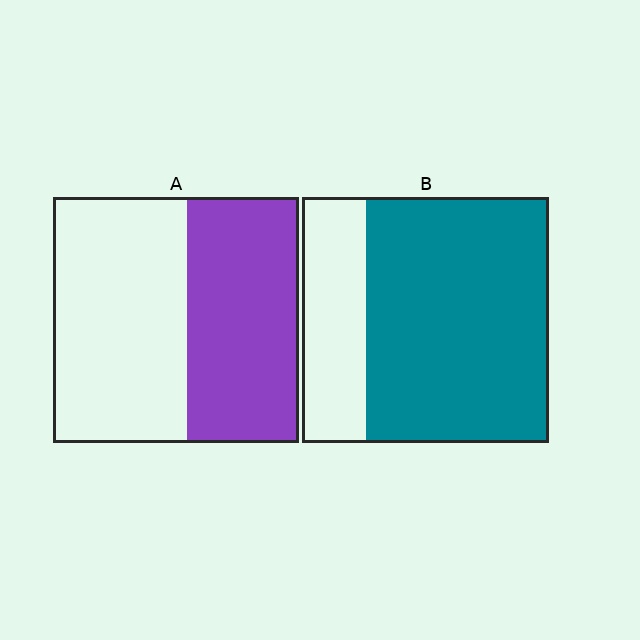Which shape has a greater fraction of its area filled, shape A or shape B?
Shape B.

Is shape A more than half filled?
No.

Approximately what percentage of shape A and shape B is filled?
A is approximately 45% and B is approximately 75%.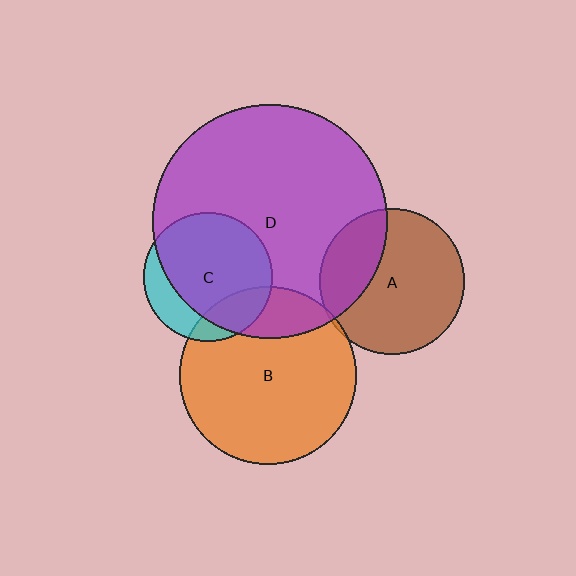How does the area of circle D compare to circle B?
Approximately 1.7 times.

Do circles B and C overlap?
Yes.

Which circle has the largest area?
Circle D (purple).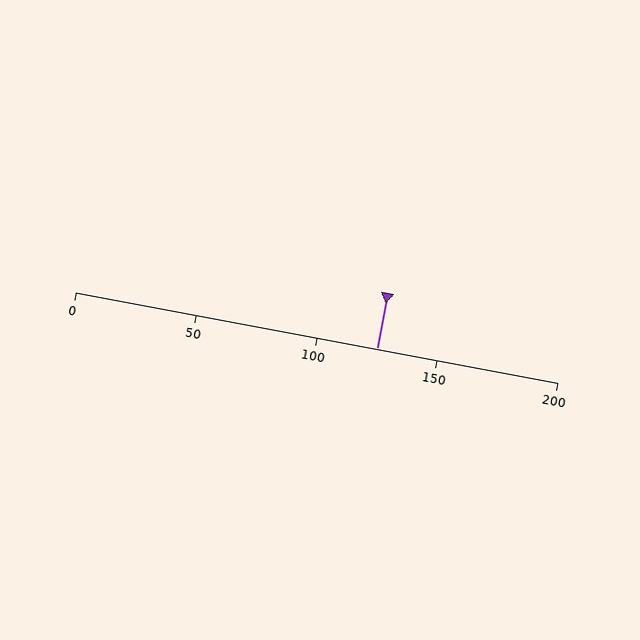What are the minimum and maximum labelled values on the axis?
The axis runs from 0 to 200.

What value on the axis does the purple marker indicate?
The marker indicates approximately 125.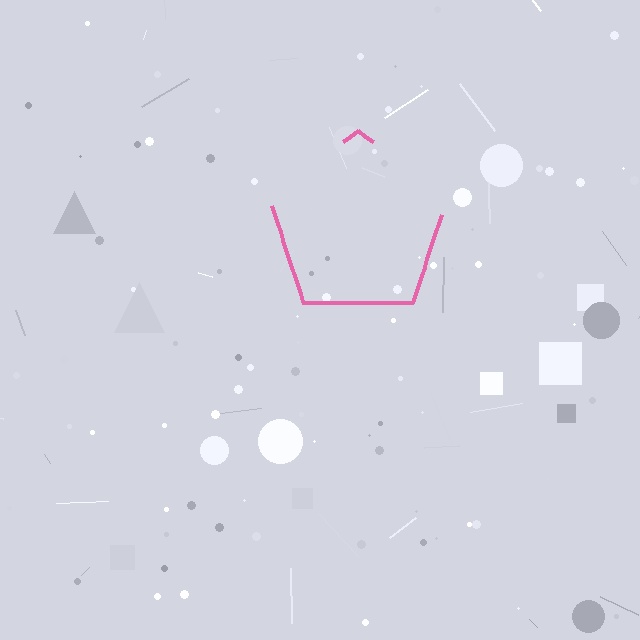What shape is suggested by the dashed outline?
The dashed outline suggests a pentagon.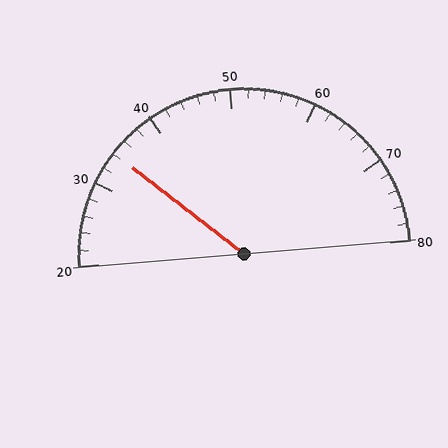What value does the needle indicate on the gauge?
The needle indicates approximately 34.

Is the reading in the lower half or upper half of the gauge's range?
The reading is in the lower half of the range (20 to 80).